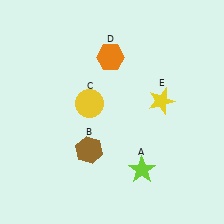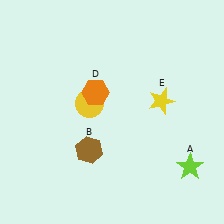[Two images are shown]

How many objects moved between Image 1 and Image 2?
2 objects moved between the two images.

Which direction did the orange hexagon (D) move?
The orange hexagon (D) moved down.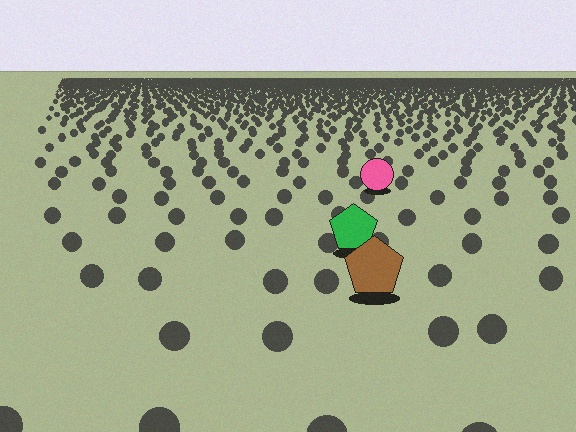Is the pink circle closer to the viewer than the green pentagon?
No. The green pentagon is closer — you can tell from the texture gradient: the ground texture is coarser near it.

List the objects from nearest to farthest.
From nearest to farthest: the brown pentagon, the green pentagon, the pink circle.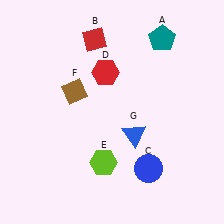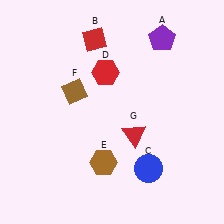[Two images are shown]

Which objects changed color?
A changed from teal to purple. E changed from lime to brown. G changed from blue to red.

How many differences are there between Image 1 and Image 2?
There are 3 differences between the two images.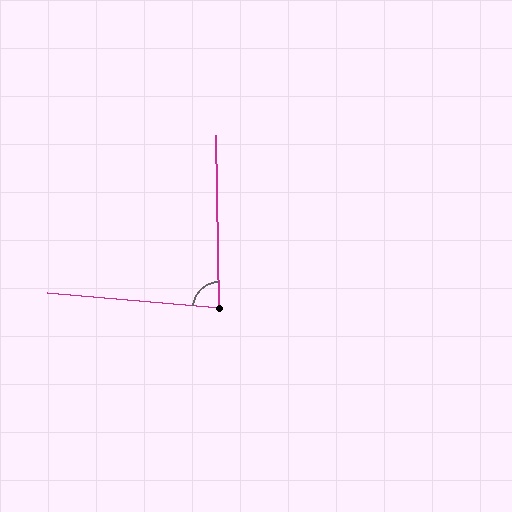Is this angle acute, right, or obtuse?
It is acute.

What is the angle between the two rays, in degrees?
Approximately 84 degrees.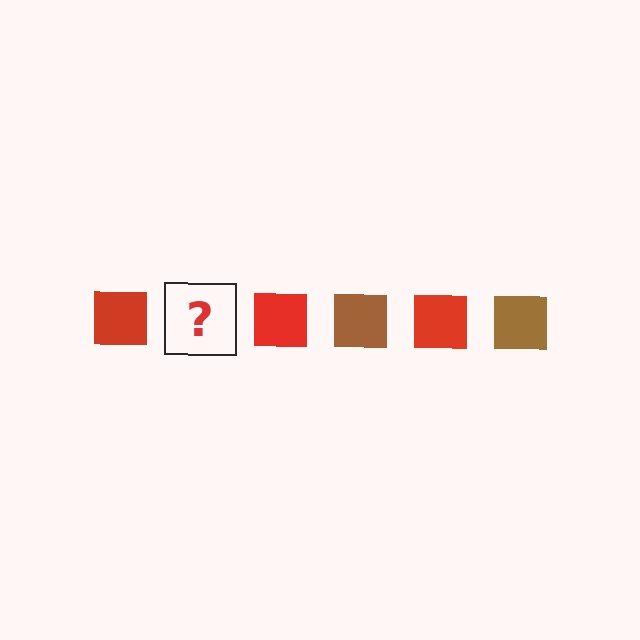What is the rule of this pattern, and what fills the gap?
The rule is that the pattern cycles through red, brown squares. The gap should be filled with a brown square.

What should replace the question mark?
The question mark should be replaced with a brown square.